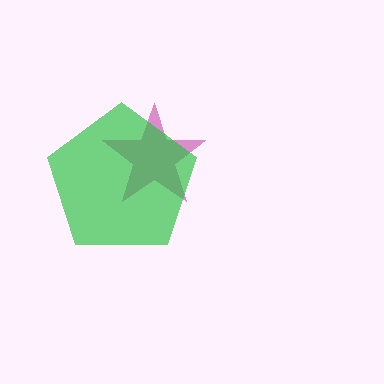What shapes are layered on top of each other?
The layered shapes are: a magenta star, a green pentagon.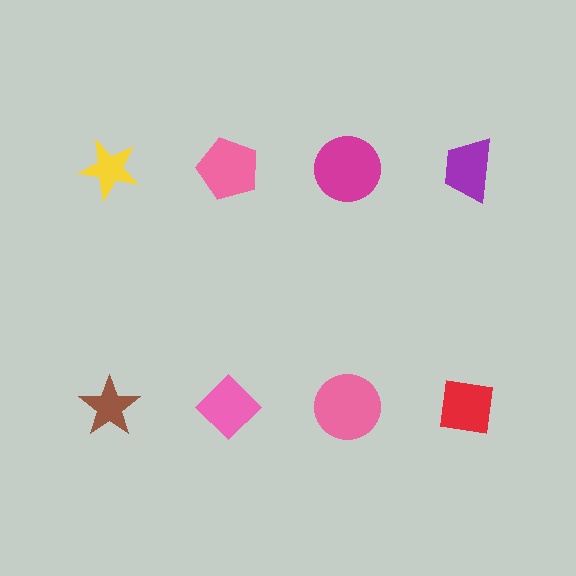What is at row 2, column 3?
A pink circle.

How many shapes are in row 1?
4 shapes.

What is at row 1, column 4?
A purple trapezoid.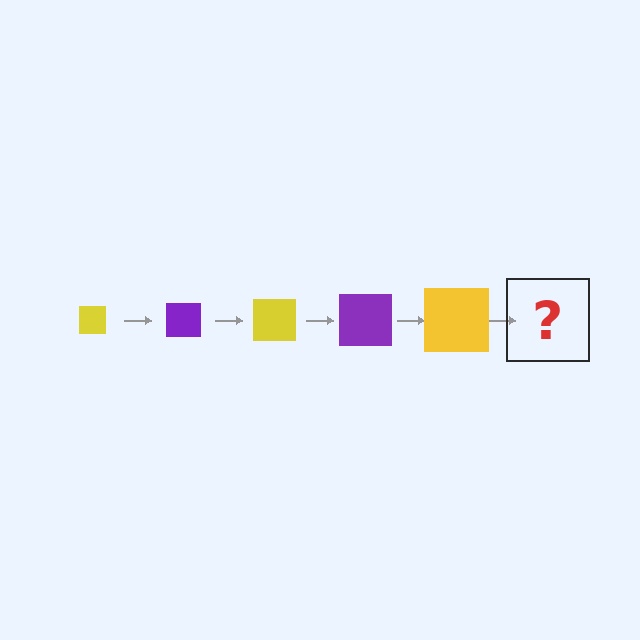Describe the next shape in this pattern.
It should be a purple square, larger than the previous one.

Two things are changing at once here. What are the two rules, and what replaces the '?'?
The two rules are that the square grows larger each step and the color cycles through yellow and purple. The '?' should be a purple square, larger than the previous one.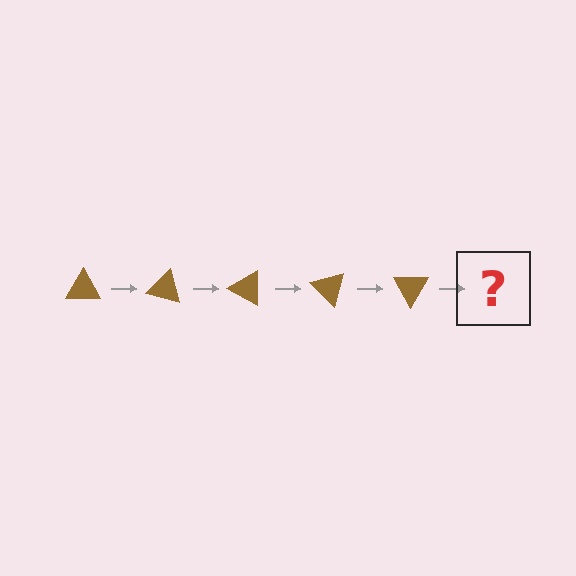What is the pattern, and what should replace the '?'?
The pattern is that the triangle rotates 15 degrees each step. The '?' should be a brown triangle rotated 75 degrees.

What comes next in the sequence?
The next element should be a brown triangle rotated 75 degrees.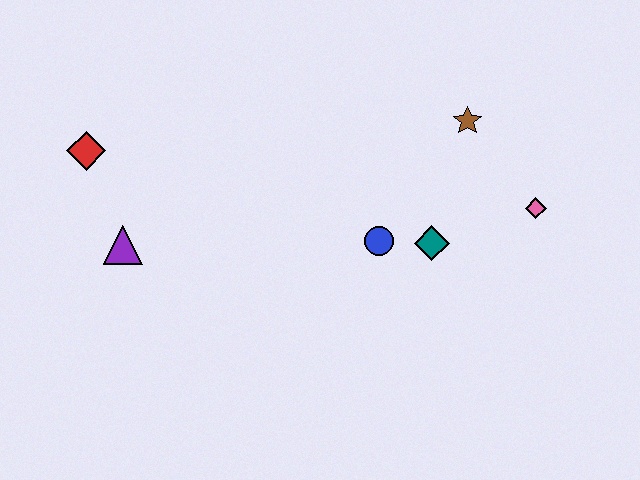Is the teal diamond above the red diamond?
No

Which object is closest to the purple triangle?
The red diamond is closest to the purple triangle.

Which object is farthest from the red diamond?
The pink diamond is farthest from the red diamond.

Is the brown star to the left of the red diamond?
No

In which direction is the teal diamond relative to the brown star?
The teal diamond is below the brown star.